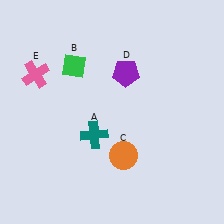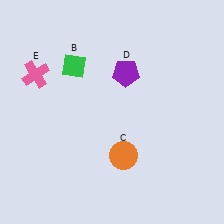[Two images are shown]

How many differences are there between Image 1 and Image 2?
There is 1 difference between the two images.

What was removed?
The teal cross (A) was removed in Image 2.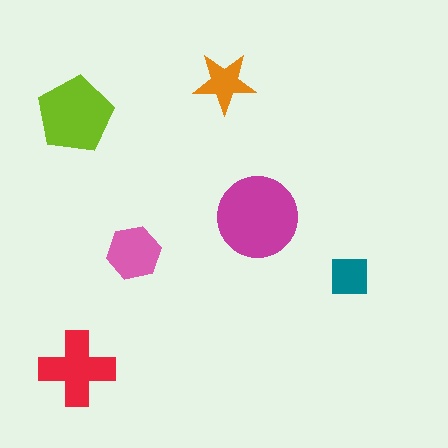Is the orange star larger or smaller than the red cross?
Smaller.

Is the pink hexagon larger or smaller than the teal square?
Larger.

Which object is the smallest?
The teal square.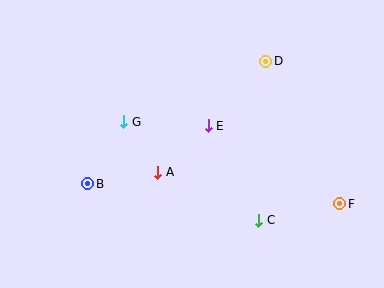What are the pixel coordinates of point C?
Point C is at (259, 221).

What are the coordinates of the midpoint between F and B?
The midpoint between F and B is at (214, 194).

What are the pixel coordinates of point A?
Point A is at (157, 172).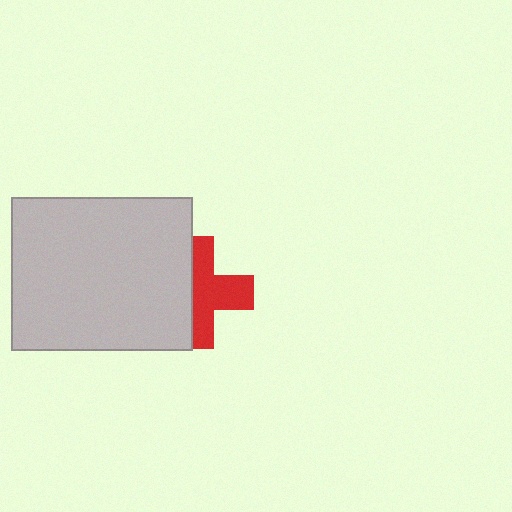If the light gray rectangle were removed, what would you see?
You would see the complete red cross.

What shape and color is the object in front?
The object in front is a light gray rectangle.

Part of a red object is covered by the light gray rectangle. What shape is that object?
It is a cross.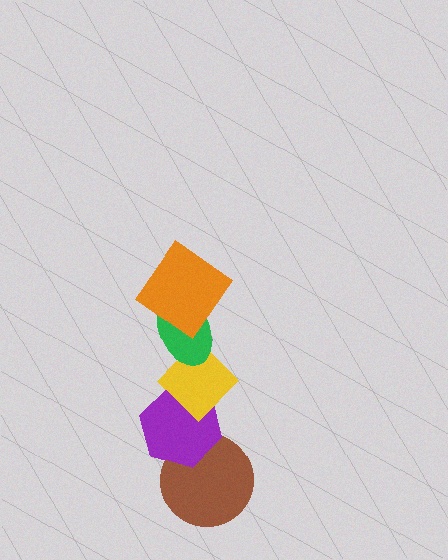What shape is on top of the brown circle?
The purple hexagon is on top of the brown circle.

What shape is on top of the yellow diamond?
The green ellipse is on top of the yellow diamond.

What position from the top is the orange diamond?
The orange diamond is 1st from the top.